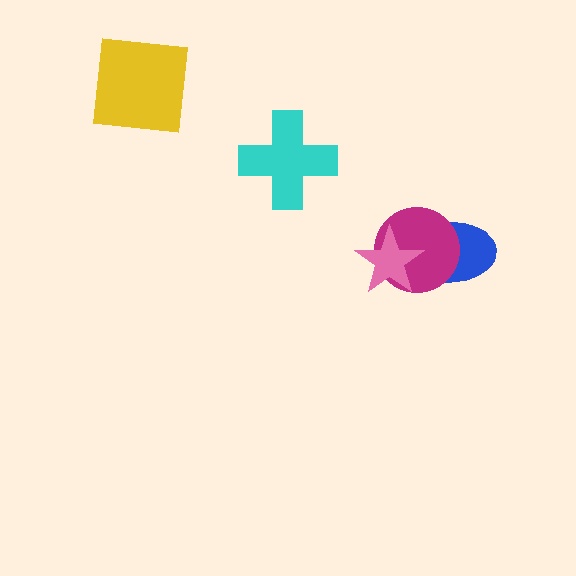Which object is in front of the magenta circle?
The pink star is in front of the magenta circle.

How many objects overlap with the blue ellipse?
2 objects overlap with the blue ellipse.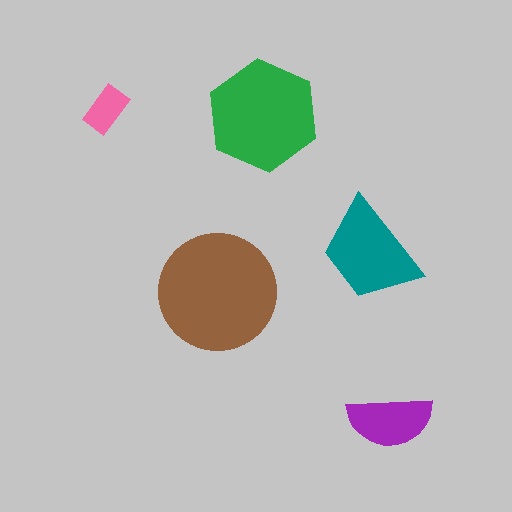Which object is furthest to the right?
The purple semicircle is rightmost.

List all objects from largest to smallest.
The brown circle, the green hexagon, the teal trapezoid, the purple semicircle, the pink rectangle.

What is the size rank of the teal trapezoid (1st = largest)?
3rd.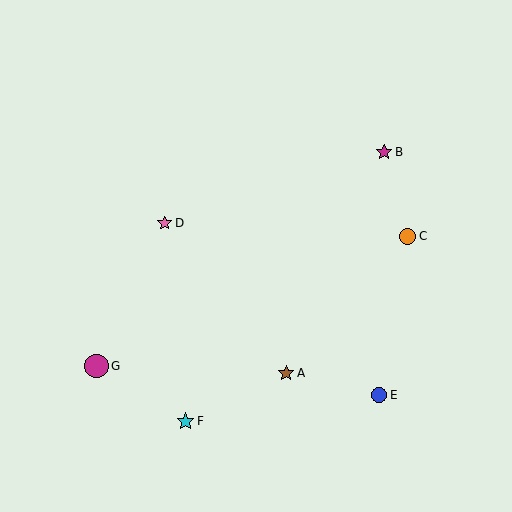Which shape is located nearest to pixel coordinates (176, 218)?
The pink star (labeled D) at (165, 223) is nearest to that location.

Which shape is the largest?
The magenta circle (labeled G) is the largest.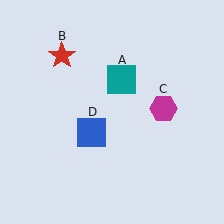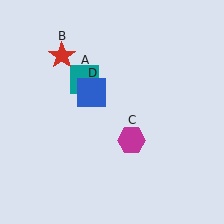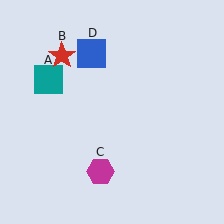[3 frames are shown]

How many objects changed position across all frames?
3 objects changed position: teal square (object A), magenta hexagon (object C), blue square (object D).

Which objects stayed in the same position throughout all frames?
Red star (object B) remained stationary.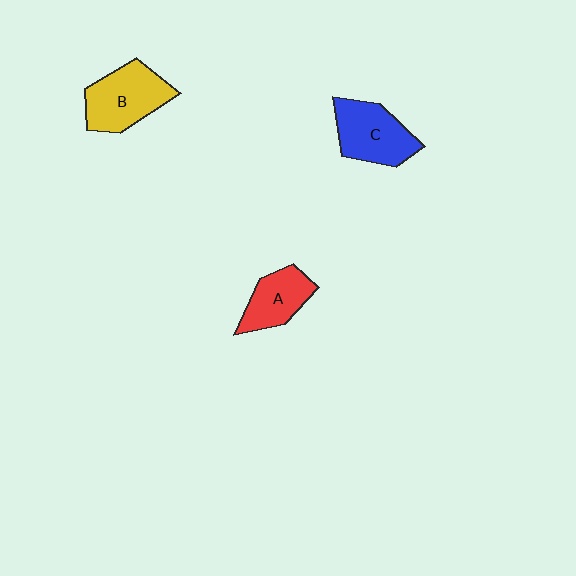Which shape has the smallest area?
Shape A (red).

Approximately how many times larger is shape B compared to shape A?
Approximately 1.4 times.